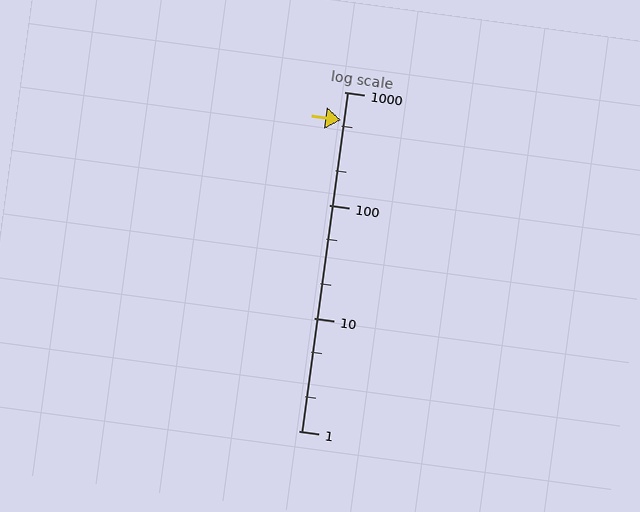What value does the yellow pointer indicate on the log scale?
The pointer indicates approximately 560.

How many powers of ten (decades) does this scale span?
The scale spans 3 decades, from 1 to 1000.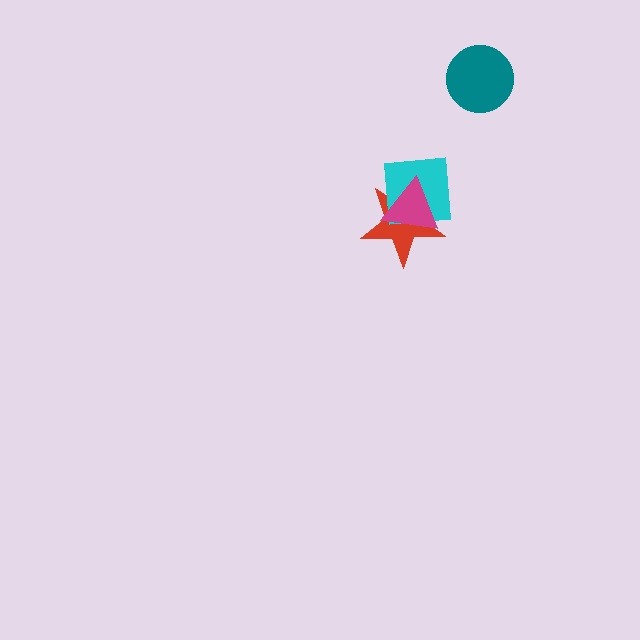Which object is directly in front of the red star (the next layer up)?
The cyan square is directly in front of the red star.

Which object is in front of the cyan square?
The magenta triangle is in front of the cyan square.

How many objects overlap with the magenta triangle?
2 objects overlap with the magenta triangle.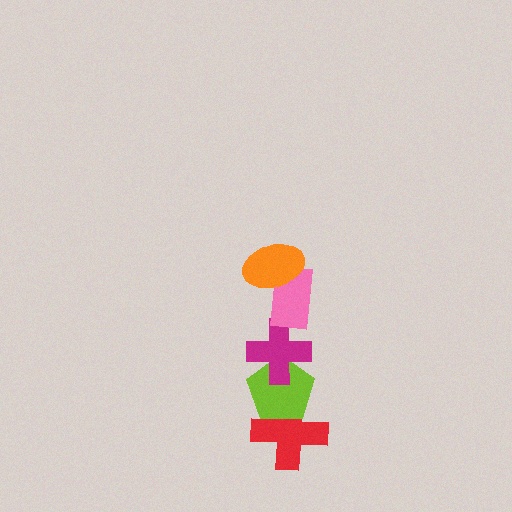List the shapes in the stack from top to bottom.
From top to bottom: the orange ellipse, the pink rectangle, the magenta cross, the lime pentagon, the red cross.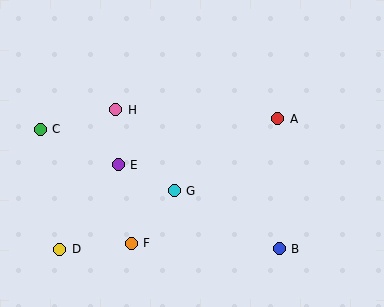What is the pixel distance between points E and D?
The distance between E and D is 103 pixels.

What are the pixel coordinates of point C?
Point C is at (40, 129).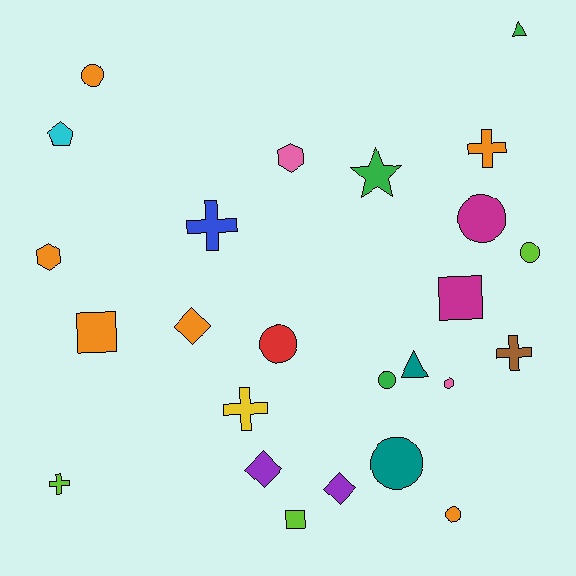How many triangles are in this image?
There are 2 triangles.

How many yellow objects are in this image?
There is 1 yellow object.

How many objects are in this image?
There are 25 objects.